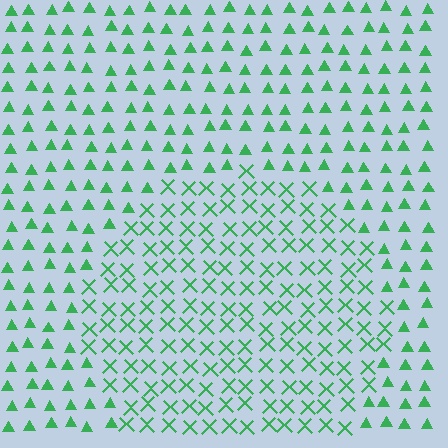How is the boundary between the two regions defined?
The boundary is defined by a change in element shape: X marks inside vs. triangles outside. All elements share the same color and spacing.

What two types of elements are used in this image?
The image uses X marks inside the circle region and triangles outside it.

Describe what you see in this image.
The image is filled with small green elements arranged in a uniform grid. A circle-shaped region contains X marks, while the surrounding area contains triangles. The boundary is defined purely by the change in element shape.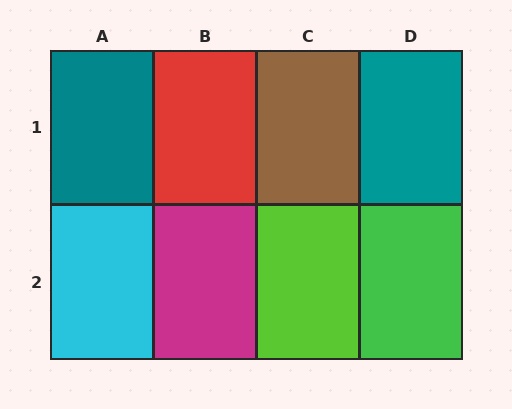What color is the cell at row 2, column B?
Magenta.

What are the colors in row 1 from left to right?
Teal, red, brown, teal.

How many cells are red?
1 cell is red.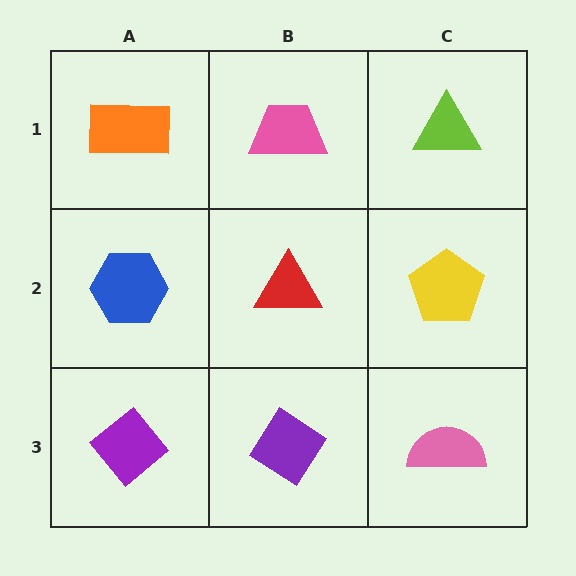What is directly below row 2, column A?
A purple diamond.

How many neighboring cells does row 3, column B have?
3.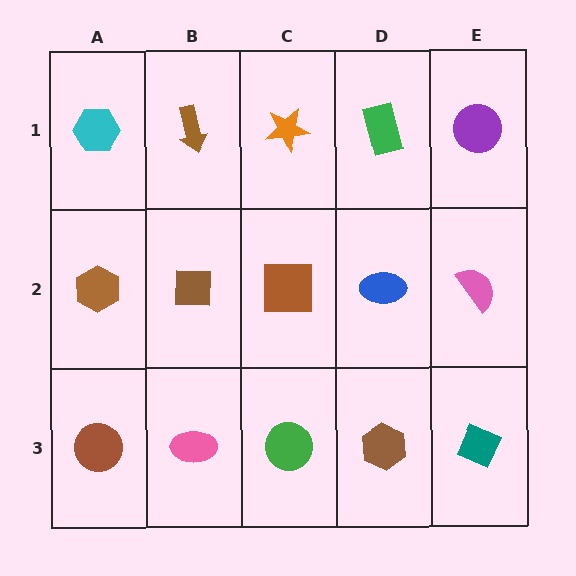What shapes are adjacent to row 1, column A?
A brown hexagon (row 2, column A), a brown arrow (row 1, column B).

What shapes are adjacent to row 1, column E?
A pink semicircle (row 2, column E), a green rectangle (row 1, column D).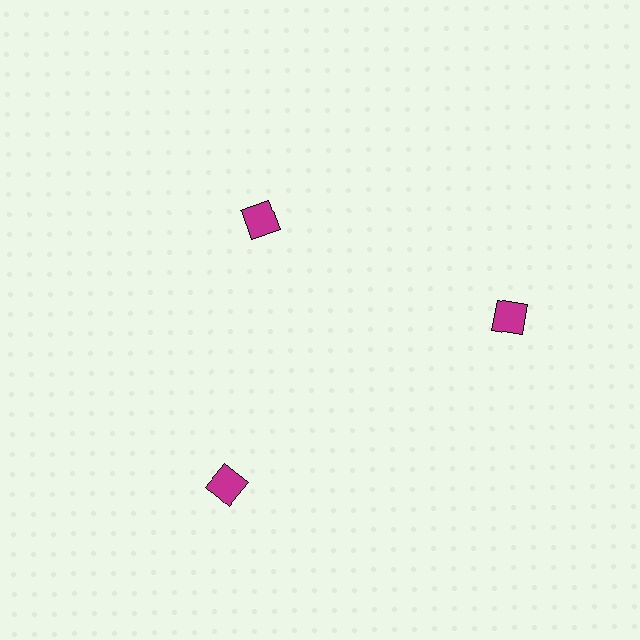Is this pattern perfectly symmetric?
No. The 3 magenta squares are arranged in a ring, but one element near the 11 o'clock position is pulled inward toward the center, breaking the 3-fold rotational symmetry.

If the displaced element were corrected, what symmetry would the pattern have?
It would have 3-fold rotational symmetry — the pattern would map onto itself every 120 degrees.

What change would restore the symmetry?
The symmetry would be restored by moving it outward, back onto the ring so that all 3 squares sit at equal angles and equal distance from the center.